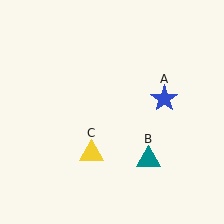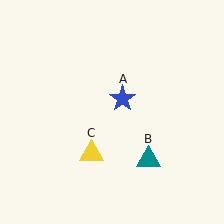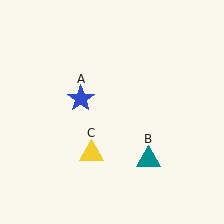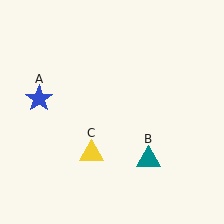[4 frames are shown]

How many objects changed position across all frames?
1 object changed position: blue star (object A).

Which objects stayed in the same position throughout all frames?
Teal triangle (object B) and yellow triangle (object C) remained stationary.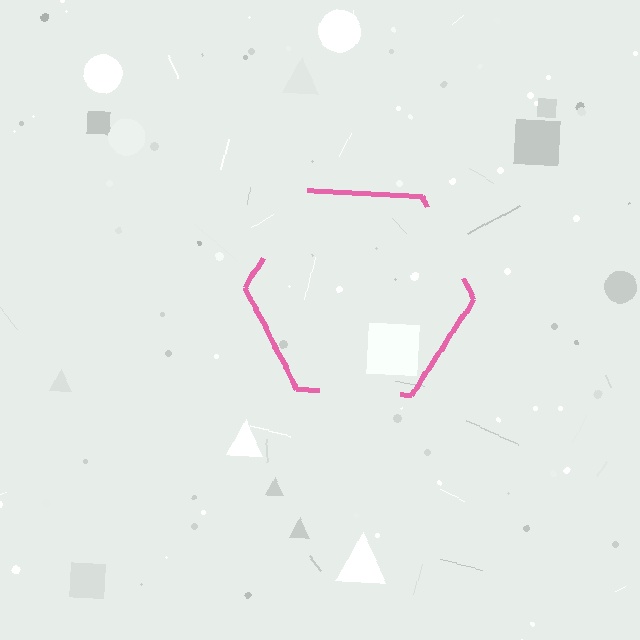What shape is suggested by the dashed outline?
The dashed outline suggests a hexagon.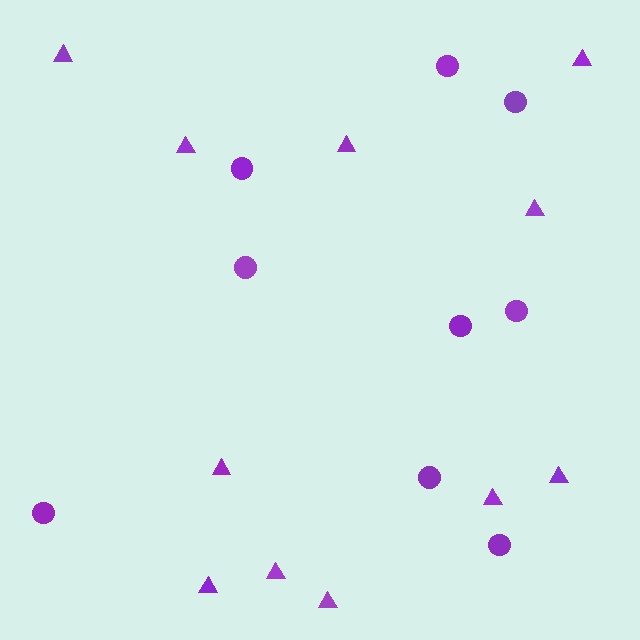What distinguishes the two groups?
There are 2 groups: one group of triangles (11) and one group of circles (9).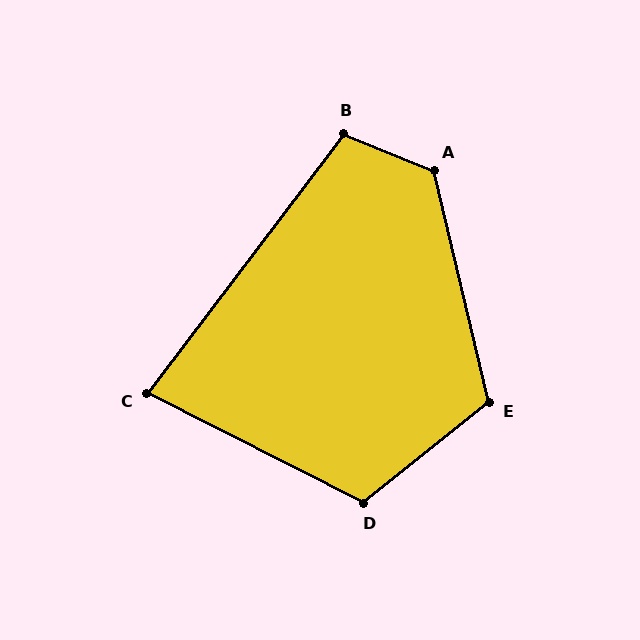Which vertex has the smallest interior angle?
C, at approximately 80 degrees.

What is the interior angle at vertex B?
Approximately 105 degrees (obtuse).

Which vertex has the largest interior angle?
A, at approximately 126 degrees.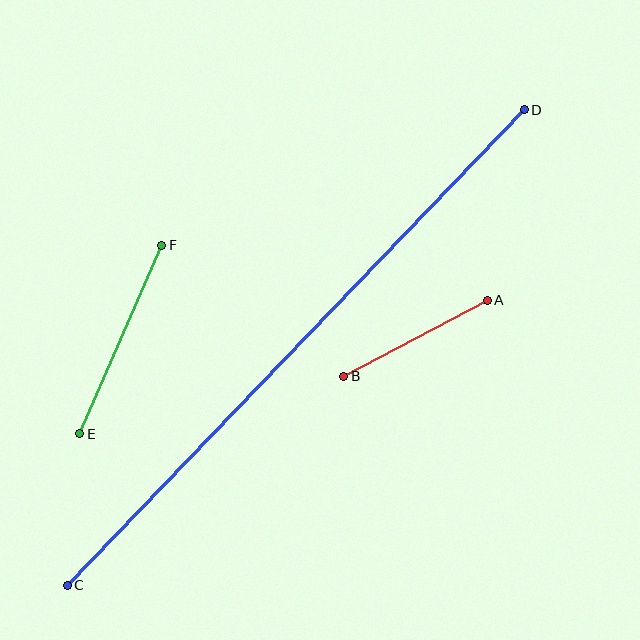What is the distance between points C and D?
The distance is approximately 660 pixels.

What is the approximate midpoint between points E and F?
The midpoint is at approximately (121, 339) pixels.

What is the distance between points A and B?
The distance is approximately 163 pixels.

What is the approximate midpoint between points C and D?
The midpoint is at approximately (296, 347) pixels.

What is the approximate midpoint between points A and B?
The midpoint is at approximately (415, 338) pixels.